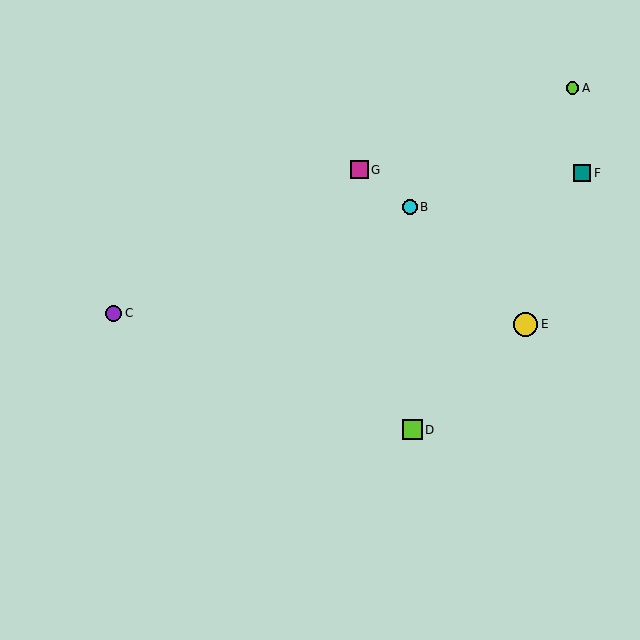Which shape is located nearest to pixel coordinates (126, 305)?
The purple circle (labeled C) at (114, 313) is nearest to that location.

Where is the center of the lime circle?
The center of the lime circle is at (573, 88).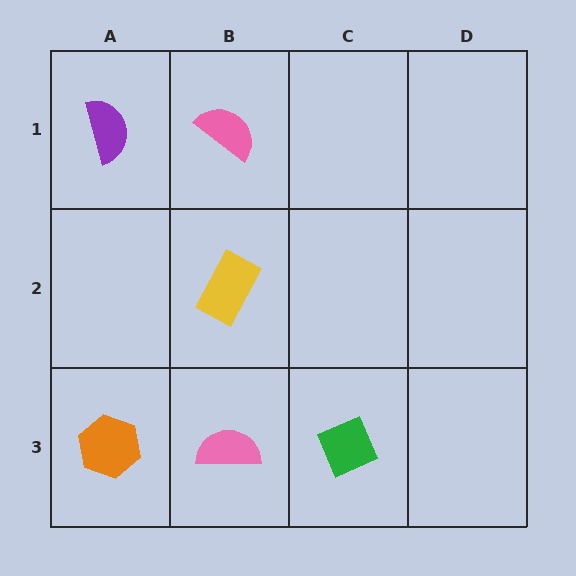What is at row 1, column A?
A purple semicircle.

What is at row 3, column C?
A green diamond.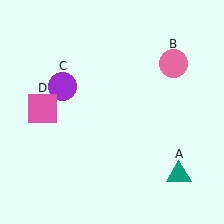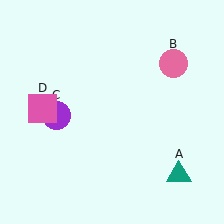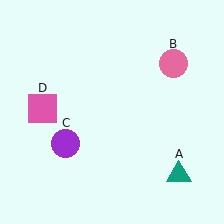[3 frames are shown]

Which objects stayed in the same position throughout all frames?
Teal triangle (object A) and pink circle (object B) and pink square (object D) remained stationary.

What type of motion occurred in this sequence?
The purple circle (object C) rotated counterclockwise around the center of the scene.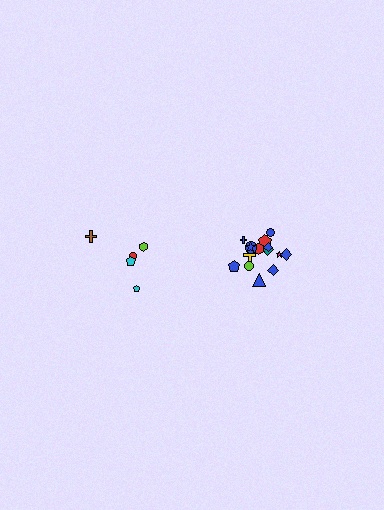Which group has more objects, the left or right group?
The right group.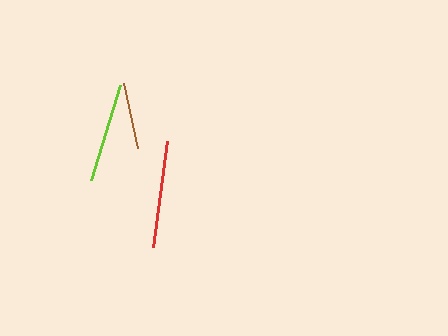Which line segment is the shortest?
The brown line is the shortest at approximately 66 pixels.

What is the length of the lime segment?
The lime segment is approximately 99 pixels long.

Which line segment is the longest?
The red line is the longest at approximately 107 pixels.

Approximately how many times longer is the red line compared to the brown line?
The red line is approximately 1.6 times the length of the brown line.